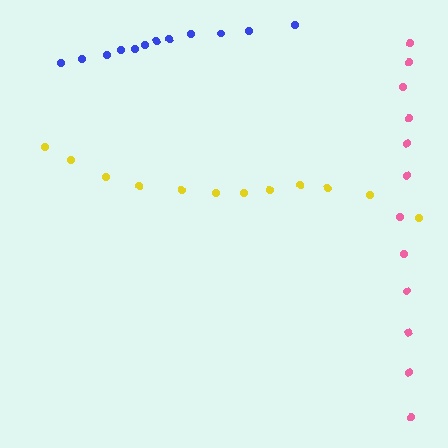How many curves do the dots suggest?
There are 3 distinct paths.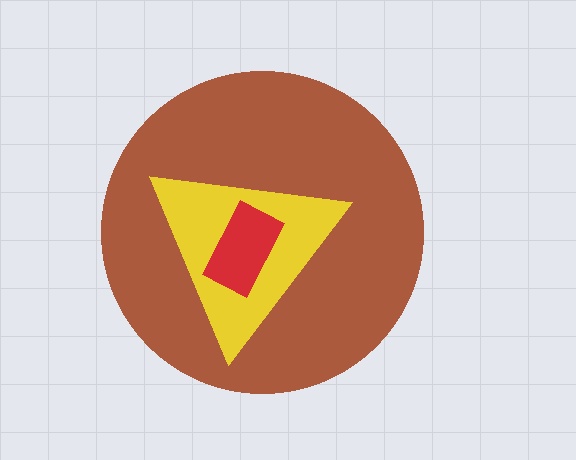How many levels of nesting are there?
3.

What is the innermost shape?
The red rectangle.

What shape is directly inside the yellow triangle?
The red rectangle.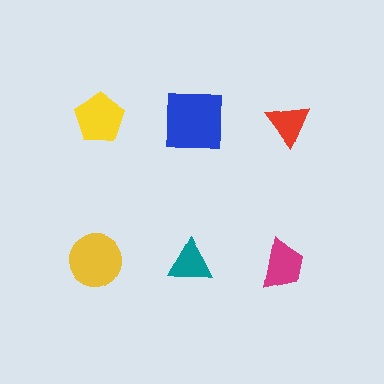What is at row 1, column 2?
A blue square.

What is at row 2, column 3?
A magenta trapezoid.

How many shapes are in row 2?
3 shapes.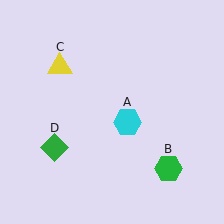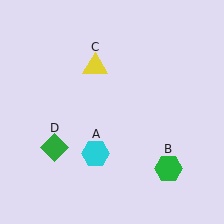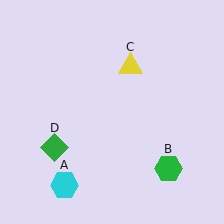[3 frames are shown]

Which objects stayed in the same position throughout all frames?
Green hexagon (object B) and green diamond (object D) remained stationary.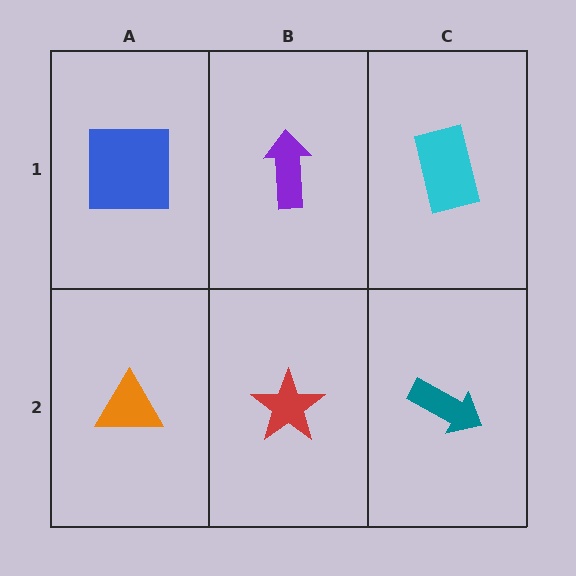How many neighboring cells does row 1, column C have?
2.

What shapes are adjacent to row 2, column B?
A purple arrow (row 1, column B), an orange triangle (row 2, column A), a teal arrow (row 2, column C).